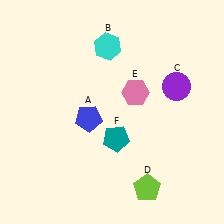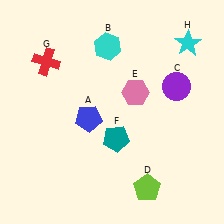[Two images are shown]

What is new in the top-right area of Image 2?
A cyan star (H) was added in the top-right area of Image 2.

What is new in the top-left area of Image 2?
A red cross (G) was added in the top-left area of Image 2.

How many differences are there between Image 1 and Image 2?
There are 2 differences between the two images.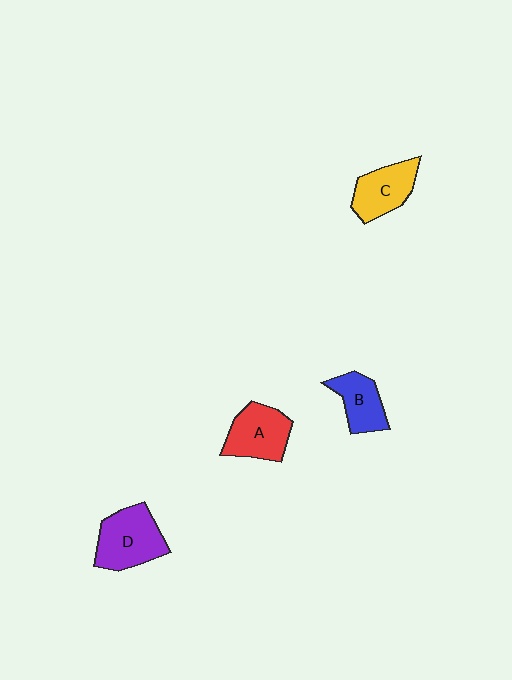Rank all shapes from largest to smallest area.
From largest to smallest: D (purple), A (red), C (yellow), B (blue).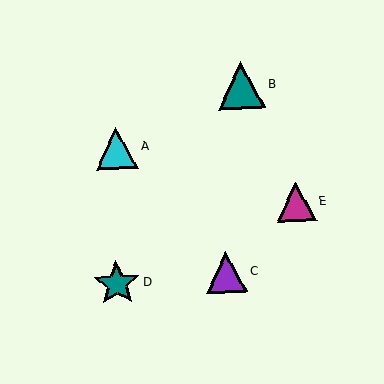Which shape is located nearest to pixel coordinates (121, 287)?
The teal star (labeled D) at (117, 284) is nearest to that location.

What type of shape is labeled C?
Shape C is a purple triangle.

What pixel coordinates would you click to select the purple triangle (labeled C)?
Click at (226, 272) to select the purple triangle C.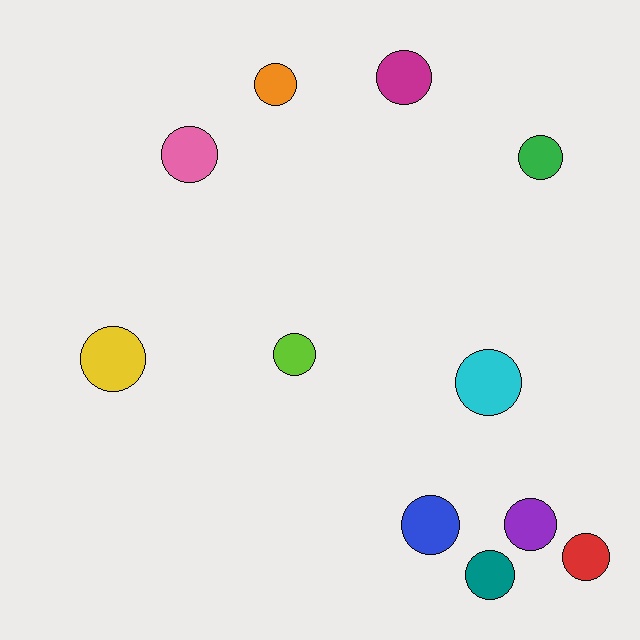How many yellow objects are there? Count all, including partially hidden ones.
There is 1 yellow object.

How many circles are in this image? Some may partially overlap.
There are 11 circles.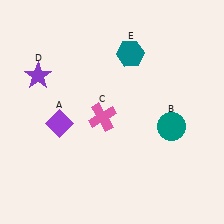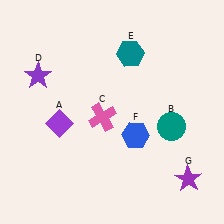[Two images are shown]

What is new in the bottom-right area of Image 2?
A blue hexagon (F) was added in the bottom-right area of Image 2.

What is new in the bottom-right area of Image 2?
A purple star (G) was added in the bottom-right area of Image 2.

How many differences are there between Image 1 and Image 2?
There are 2 differences between the two images.